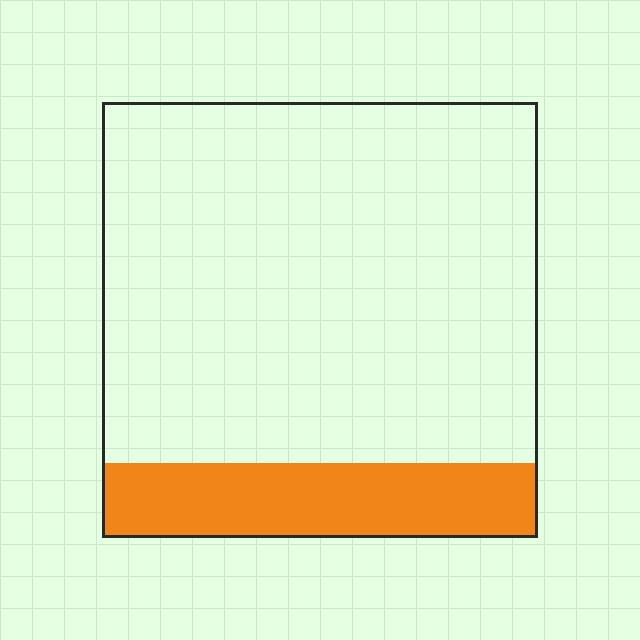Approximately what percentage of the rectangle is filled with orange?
Approximately 15%.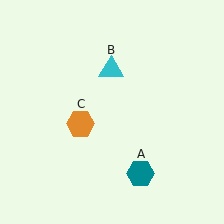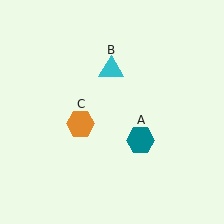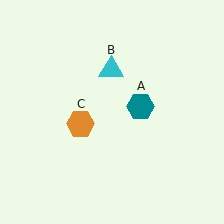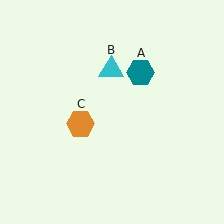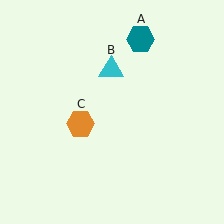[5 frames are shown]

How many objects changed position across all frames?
1 object changed position: teal hexagon (object A).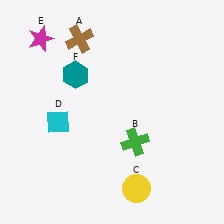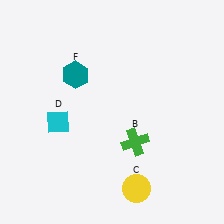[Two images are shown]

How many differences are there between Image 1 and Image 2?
There are 2 differences between the two images.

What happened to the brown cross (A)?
The brown cross (A) was removed in Image 2. It was in the top-left area of Image 1.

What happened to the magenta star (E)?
The magenta star (E) was removed in Image 2. It was in the top-left area of Image 1.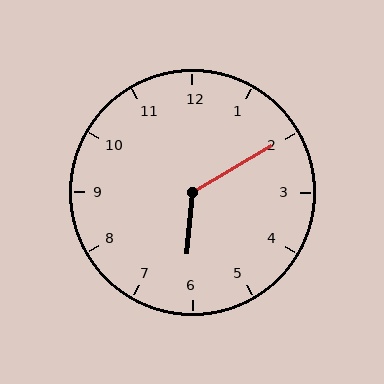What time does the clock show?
6:10.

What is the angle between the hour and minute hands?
Approximately 125 degrees.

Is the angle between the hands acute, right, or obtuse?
It is obtuse.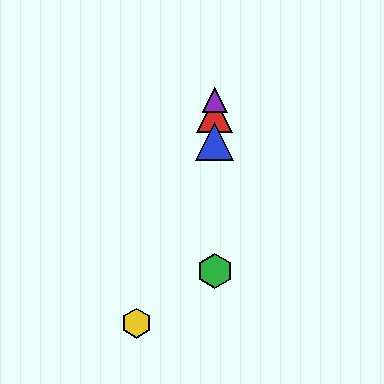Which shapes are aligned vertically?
The red triangle, the blue triangle, the green hexagon, the purple triangle are aligned vertically.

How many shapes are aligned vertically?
4 shapes (the red triangle, the blue triangle, the green hexagon, the purple triangle) are aligned vertically.